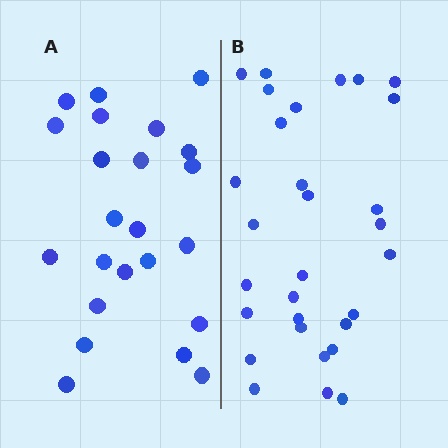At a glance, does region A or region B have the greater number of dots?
Region B (the right region) has more dots.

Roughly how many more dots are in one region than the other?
Region B has roughly 8 or so more dots than region A.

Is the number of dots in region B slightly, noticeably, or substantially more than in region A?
Region B has noticeably more, but not dramatically so. The ratio is roughly 1.3 to 1.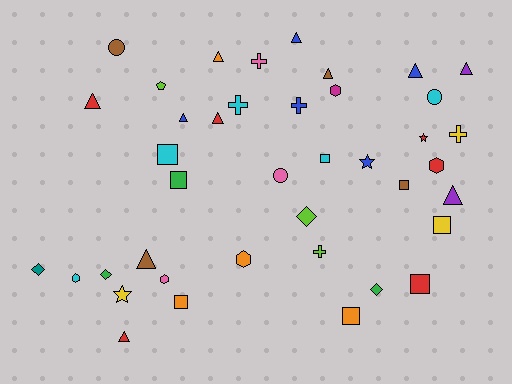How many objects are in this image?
There are 40 objects.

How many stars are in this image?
There are 3 stars.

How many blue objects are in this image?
There are 5 blue objects.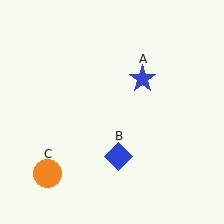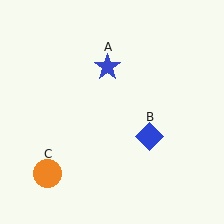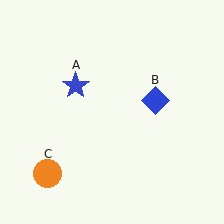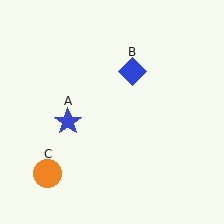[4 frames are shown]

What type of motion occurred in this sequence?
The blue star (object A), blue diamond (object B) rotated counterclockwise around the center of the scene.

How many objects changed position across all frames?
2 objects changed position: blue star (object A), blue diamond (object B).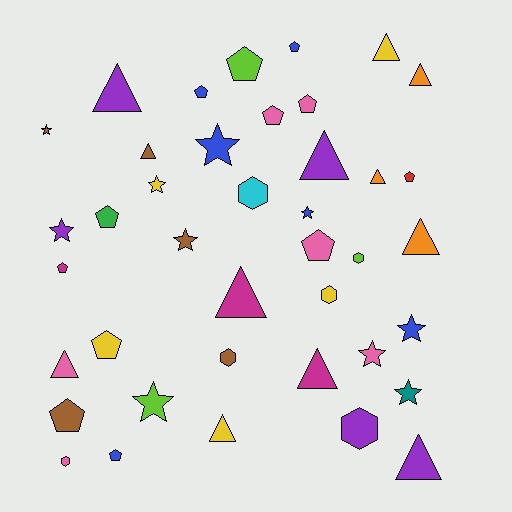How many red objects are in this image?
There is 1 red object.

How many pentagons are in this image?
There are 12 pentagons.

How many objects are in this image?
There are 40 objects.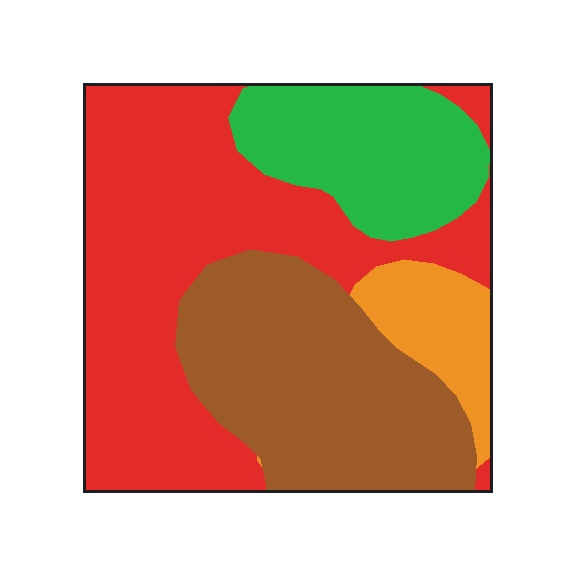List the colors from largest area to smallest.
From largest to smallest: red, brown, green, orange.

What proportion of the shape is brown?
Brown covers roughly 30% of the shape.